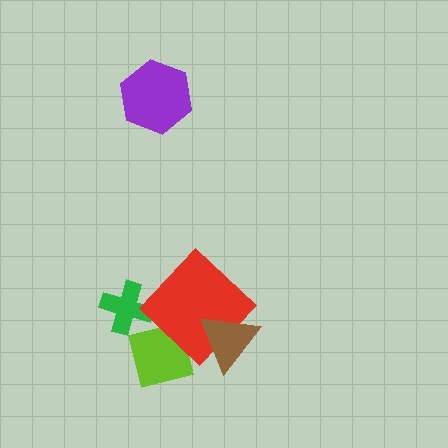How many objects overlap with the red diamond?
2 objects overlap with the red diamond.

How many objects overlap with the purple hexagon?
0 objects overlap with the purple hexagon.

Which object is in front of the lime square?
The red diamond is in front of the lime square.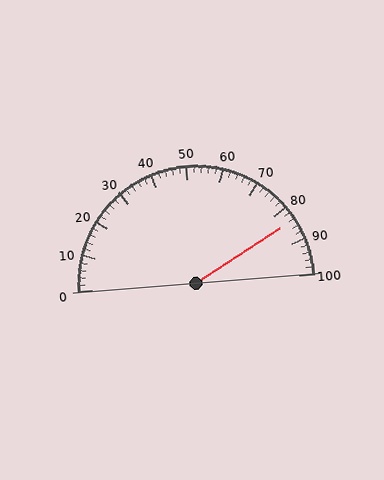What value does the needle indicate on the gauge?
The needle indicates approximately 84.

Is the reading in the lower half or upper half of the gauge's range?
The reading is in the upper half of the range (0 to 100).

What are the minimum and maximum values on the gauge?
The gauge ranges from 0 to 100.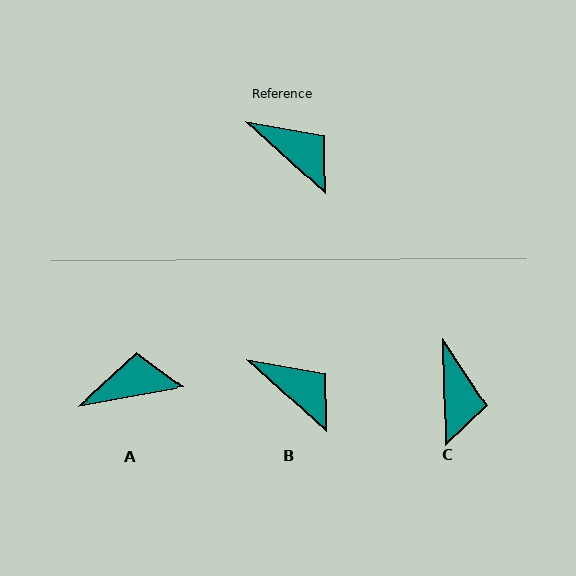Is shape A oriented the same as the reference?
No, it is off by about 52 degrees.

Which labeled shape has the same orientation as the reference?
B.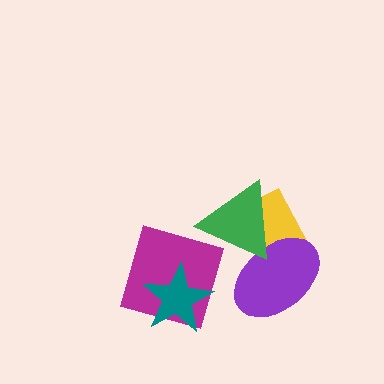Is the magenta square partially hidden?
Yes, it is partially covered by another shape.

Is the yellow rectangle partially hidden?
Yes, it is partially covered by another shape.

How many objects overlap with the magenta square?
1 object overlaps with the magenta square.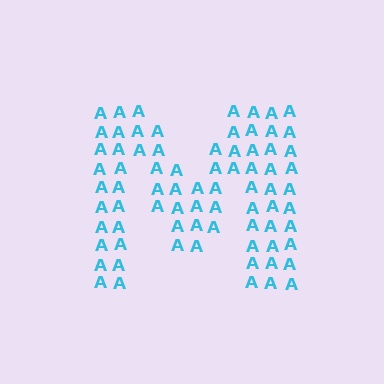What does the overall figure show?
The overall figure shows the letter M.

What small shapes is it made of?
It is made of small letter A's.